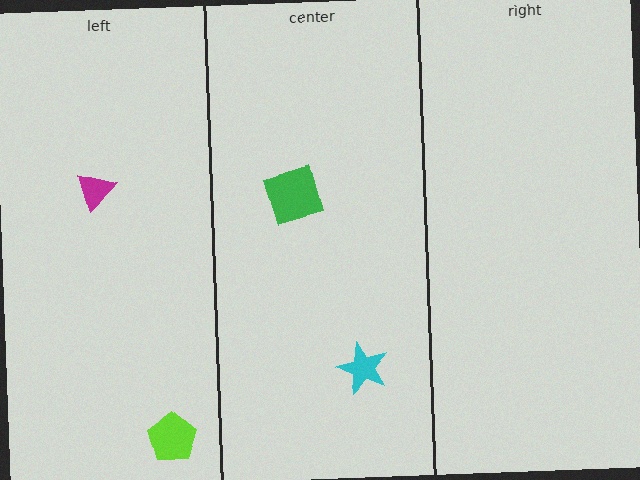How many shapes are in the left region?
2.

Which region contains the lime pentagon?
The left region.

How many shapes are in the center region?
2.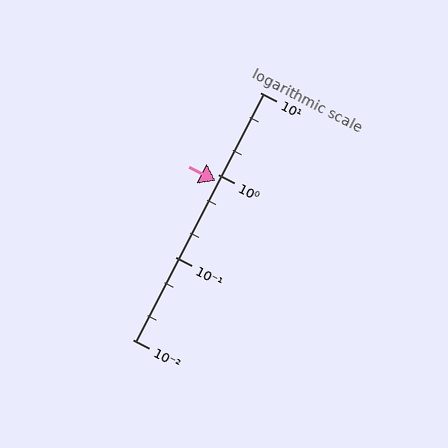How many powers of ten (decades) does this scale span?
The scale spans 3 decades, from 0.01 to 10.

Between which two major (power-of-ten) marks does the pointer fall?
The pointer is between 0.1 and 1.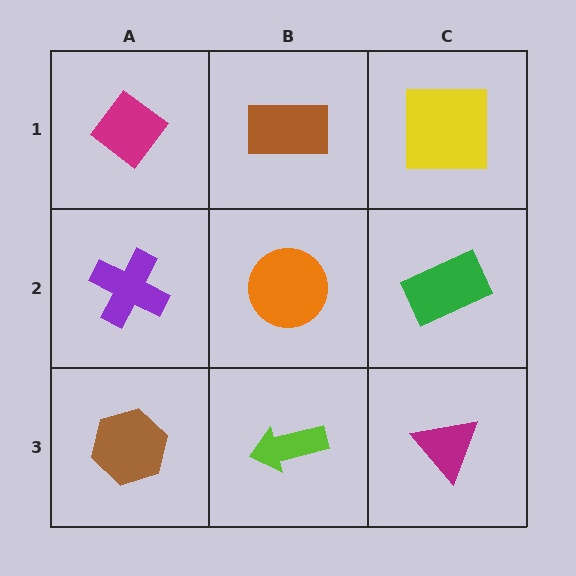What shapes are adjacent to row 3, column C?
A green rectangle (row 2, column C), a lime arrow (row 3, column B).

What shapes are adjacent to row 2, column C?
A yellow square (row 1, column C), a magenta triangle (row 3, column C), an orange circle (row 2, column B).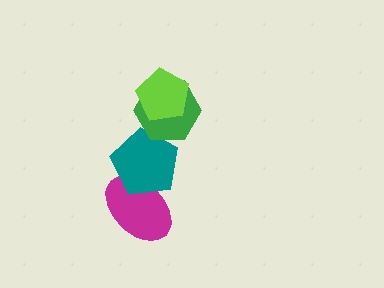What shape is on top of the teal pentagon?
The green hexagon is on top of the teal pentagon.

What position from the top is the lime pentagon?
The lime pentagon is 1st from the top.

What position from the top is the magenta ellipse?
The magenta ellipse is 4th from the top.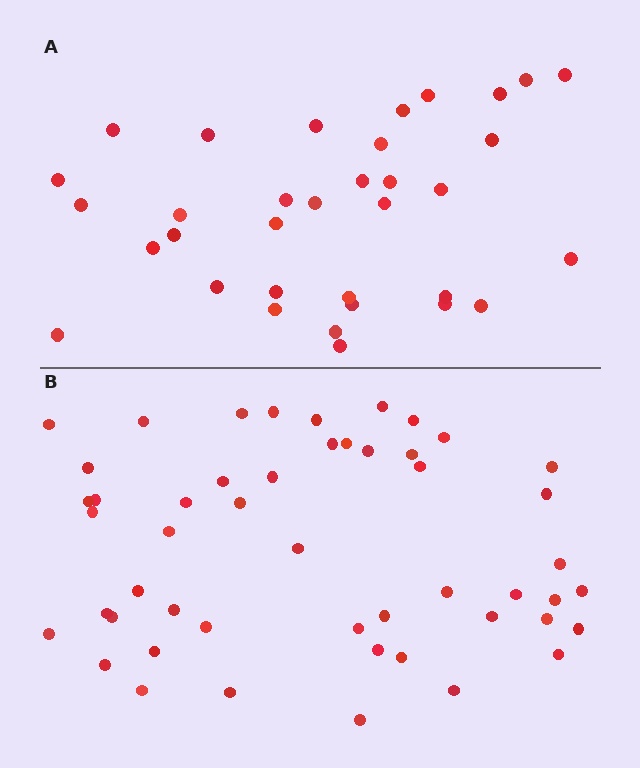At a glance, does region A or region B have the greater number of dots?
Region B (the bottom region) has more dots.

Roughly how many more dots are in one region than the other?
Region B has approximately 15 more dots than region A.